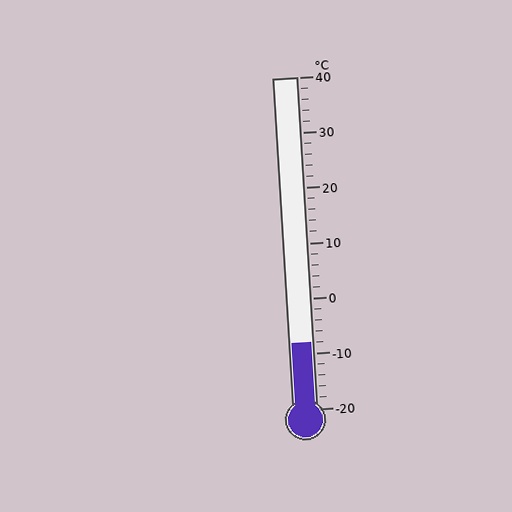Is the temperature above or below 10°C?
The temperature is below 10°C.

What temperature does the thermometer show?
The thermometer shows approximately -8°C.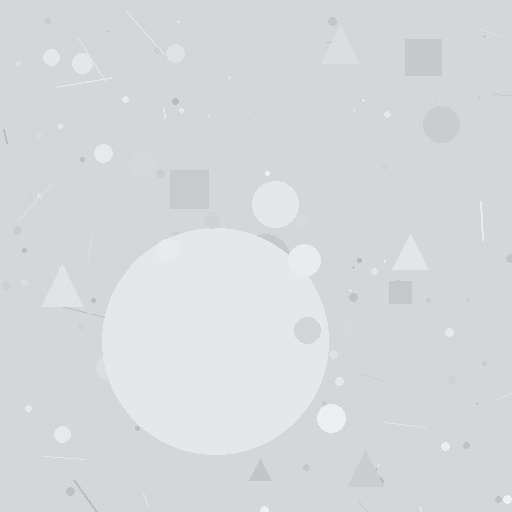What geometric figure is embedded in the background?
A circle is embedded in the background.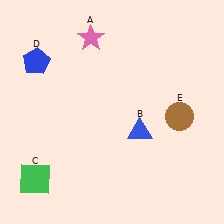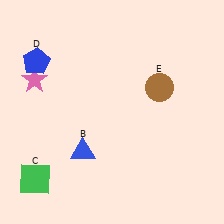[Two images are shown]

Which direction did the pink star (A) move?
The pink star (A) moved left.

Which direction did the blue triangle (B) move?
The blue triangle (B) moved left.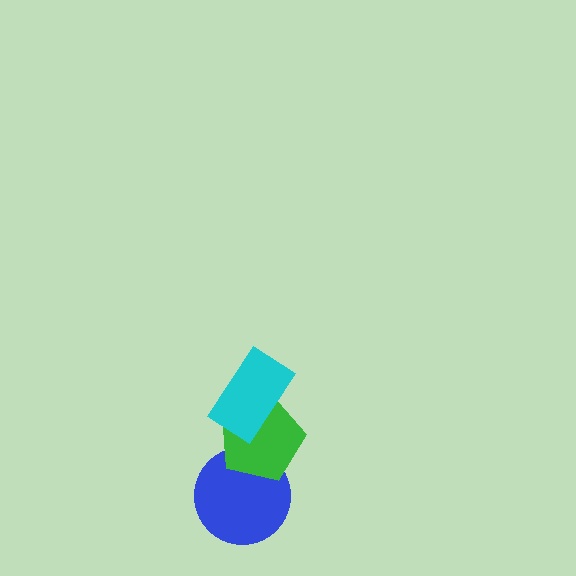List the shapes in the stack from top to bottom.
From top to bottom: the cyan rectangle, the green pentagon, the blue circle.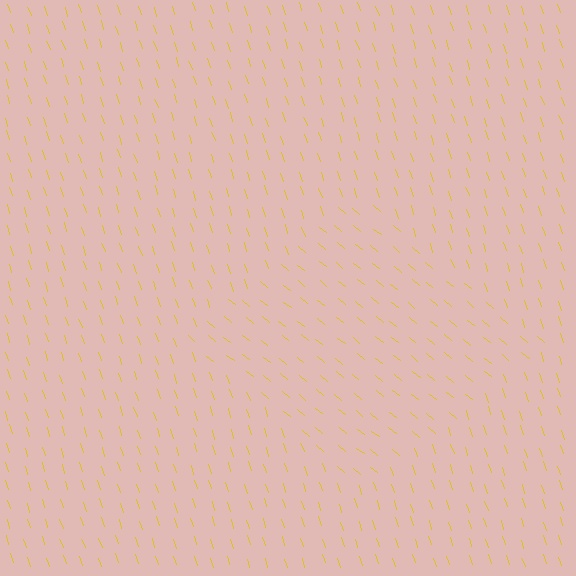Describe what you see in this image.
The image is filled with small yellow line segments. A diamond region in the image has lines oriented differently from the surrounding lines, creating a visible texture boundary.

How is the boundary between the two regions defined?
The boundary is defined purely by a change in line orientation (approximately 33 degrees difference). All lines are the same color and thickness.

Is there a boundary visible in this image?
Yes, there is a texture boundary formed by a change in line orientation.